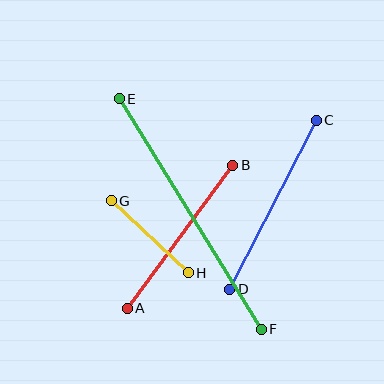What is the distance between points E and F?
The distance is approximately 271 pixels.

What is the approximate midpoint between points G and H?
The midpoint is at approximately (150, 237) pixels.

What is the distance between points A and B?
The distance is approximately 178 pixels.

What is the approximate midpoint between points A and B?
The midpoint is at approximately (180, 237) pixels.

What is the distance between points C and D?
The distance is approximately 190 pixels.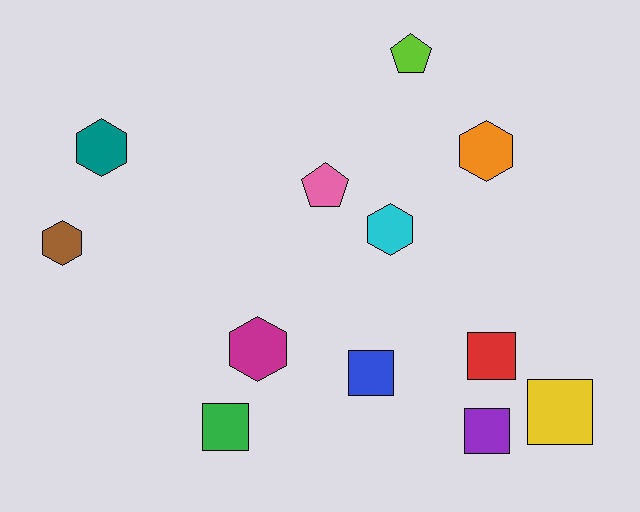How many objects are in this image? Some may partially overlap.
There are 12 objects.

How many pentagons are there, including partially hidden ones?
There are 2 pentagons.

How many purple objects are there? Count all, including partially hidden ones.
There is 1 purple object.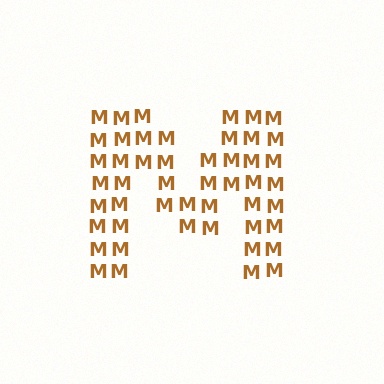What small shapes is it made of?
It is made of small letter M's.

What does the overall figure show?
The overall figure shows the letter M.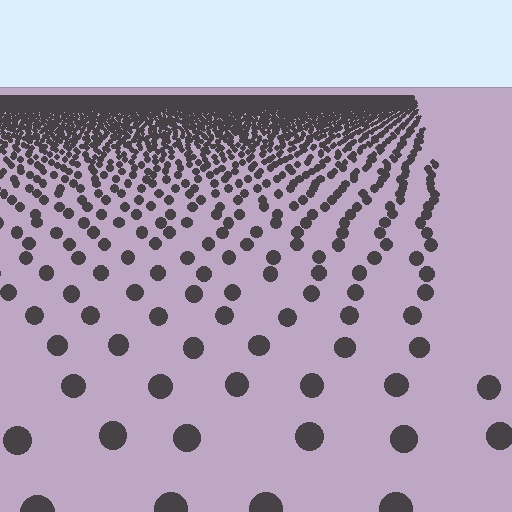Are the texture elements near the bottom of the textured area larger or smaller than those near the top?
Larger. Near the bottom, elements are closer to the viewer and appear at a bigger on-screen size.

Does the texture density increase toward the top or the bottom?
Density increases toward the top.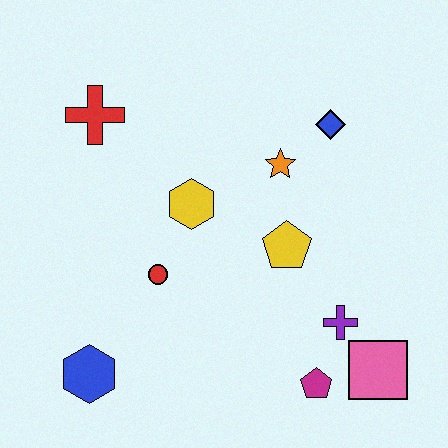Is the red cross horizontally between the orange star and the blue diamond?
No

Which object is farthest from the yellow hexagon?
The pink square is farthest from the yellow hexagon.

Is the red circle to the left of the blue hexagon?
No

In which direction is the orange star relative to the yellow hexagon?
The orange star is to the right of the yellow hexagon.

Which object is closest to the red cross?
The yellow hexagon is closest to the red cross.